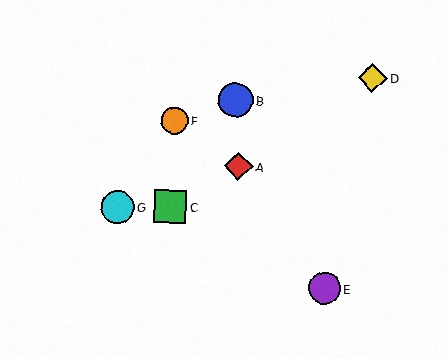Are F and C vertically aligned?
Yes, both are at x≈174.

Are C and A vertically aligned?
No, C is at x≈170 and A is at x≈239.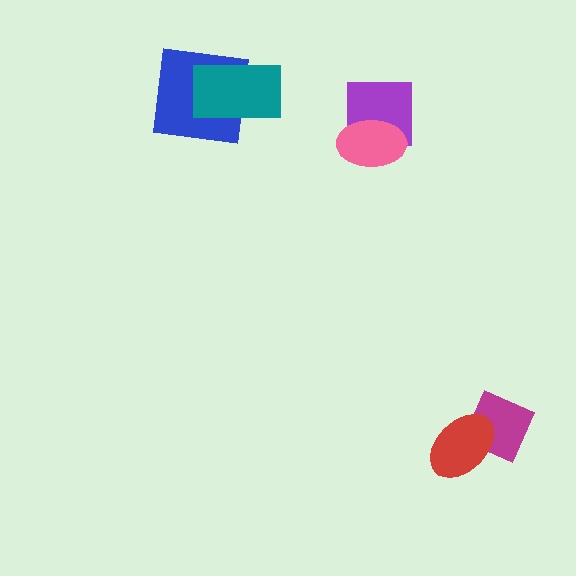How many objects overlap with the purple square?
1 object overlaps with the purple square.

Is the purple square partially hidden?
Yes, it is partially covered by another shape.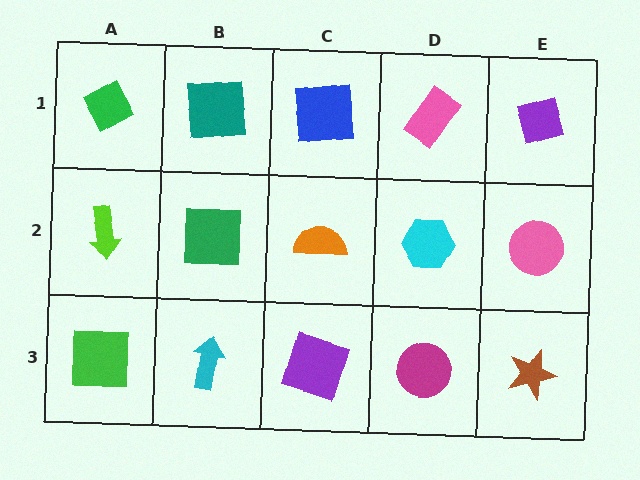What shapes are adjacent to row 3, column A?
A lime arrow (row 2, column A), a cyan arrow (row 3, column B).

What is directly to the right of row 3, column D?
A brown star.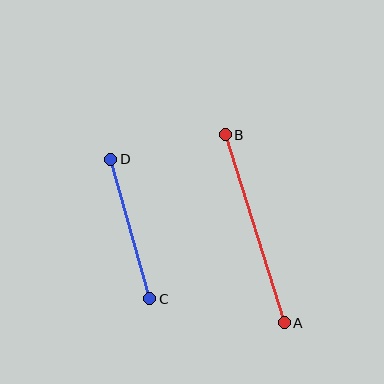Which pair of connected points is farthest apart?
Points A and B are farthest apart.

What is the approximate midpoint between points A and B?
The midpoint is at approximately (255, 229) pixels.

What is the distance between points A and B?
The distance is approximately 197 pixels.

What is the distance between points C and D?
The distance is approximately 145 pixels.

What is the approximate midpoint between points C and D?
The midpoint is at approximately (130, 229) pixels.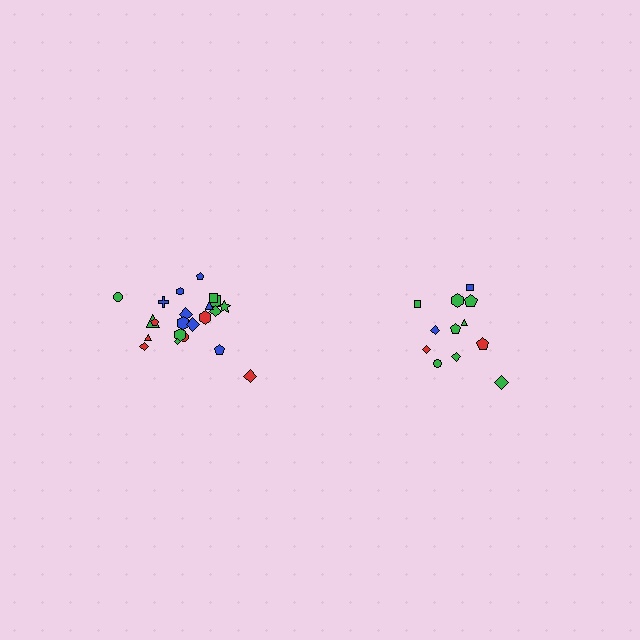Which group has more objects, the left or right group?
The left group.